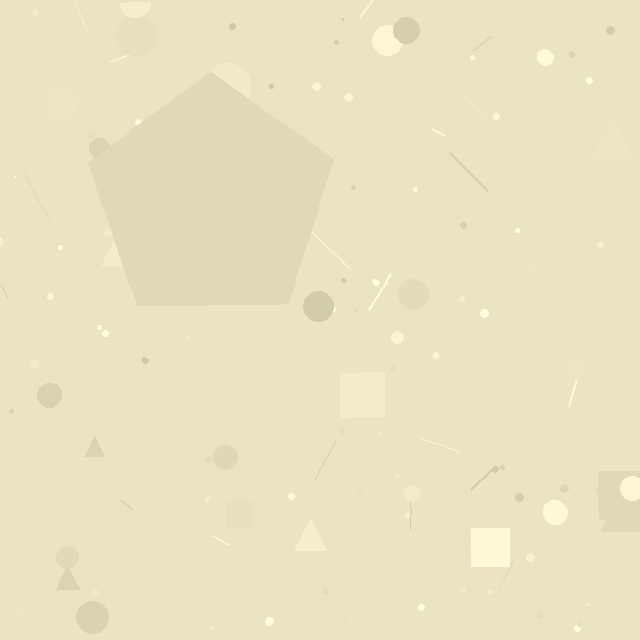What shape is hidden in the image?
A pentagon is hidden in the image.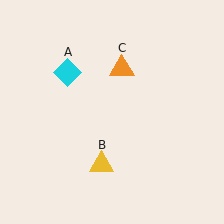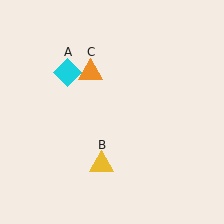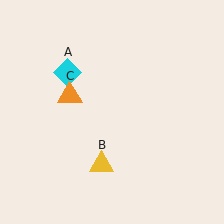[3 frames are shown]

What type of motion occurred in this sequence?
The orange triangle (object C) rotated counterclockwise around the center of the scene.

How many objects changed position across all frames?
1 object changed position: orange triangle (object C).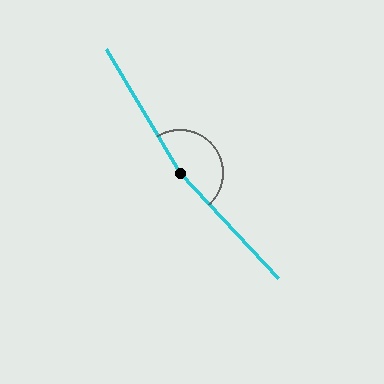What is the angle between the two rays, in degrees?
Approximately 168 degrees.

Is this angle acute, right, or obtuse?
It is obtuse.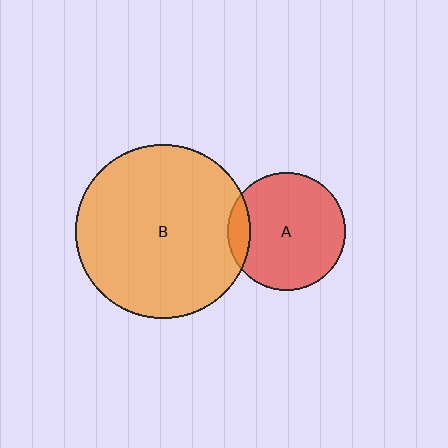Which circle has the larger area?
Circle B (orange).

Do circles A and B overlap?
Yes.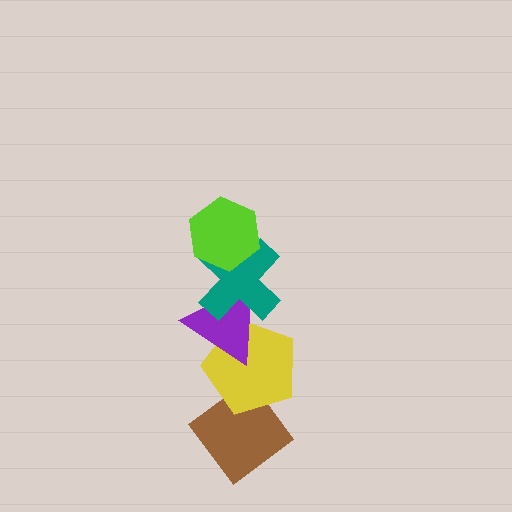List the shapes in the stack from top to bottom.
From top to bottom: the lime hexagon, the teal cross, the purple triangle, the yellow pentagon, the brown diamond.